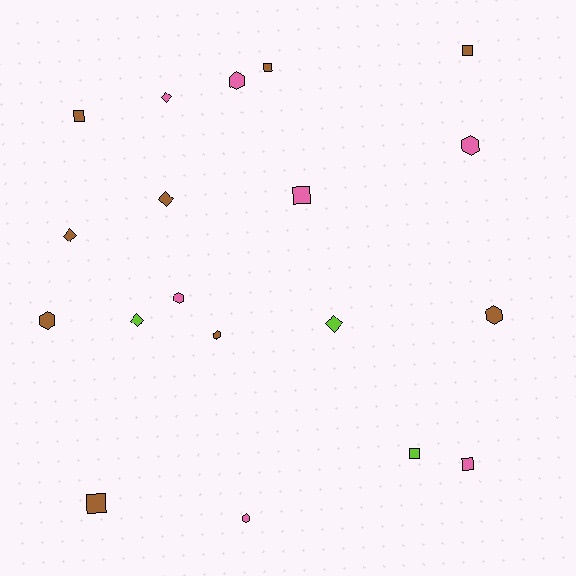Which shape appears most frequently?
Square, with 7 objects.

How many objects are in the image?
There are 19 objects.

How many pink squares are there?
There are 2 pink squares.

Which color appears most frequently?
Brown, with 9 objects.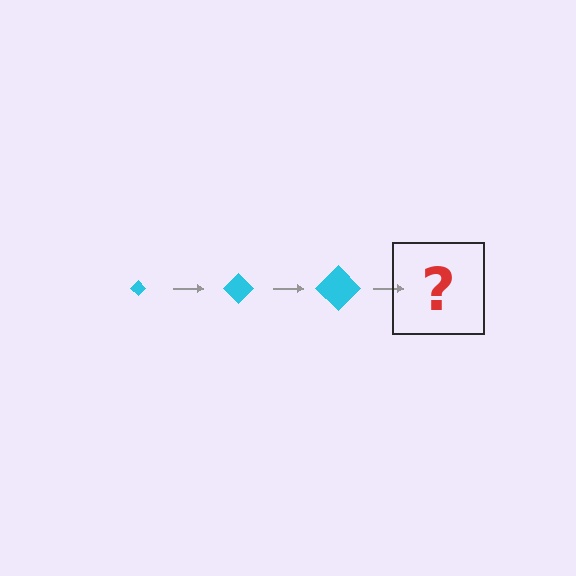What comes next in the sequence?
The next element should be a cyan diamond, larger than the previous one.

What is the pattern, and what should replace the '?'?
The pattern is that the diamond gets progressively larger each step. The '?' should be a cyan diamond, larger than the previous one.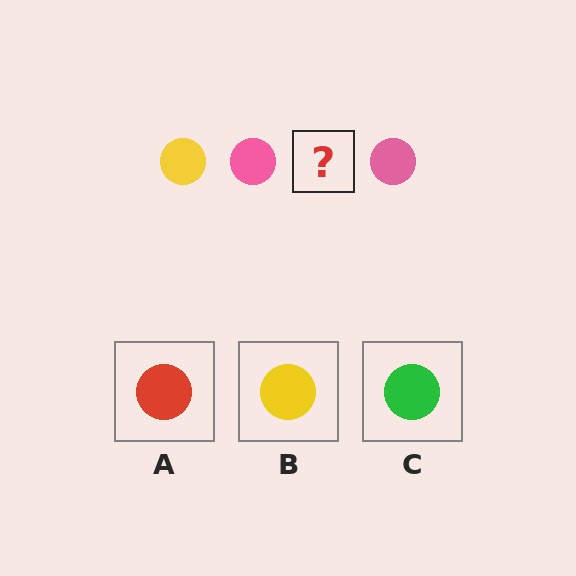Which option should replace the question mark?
Option B.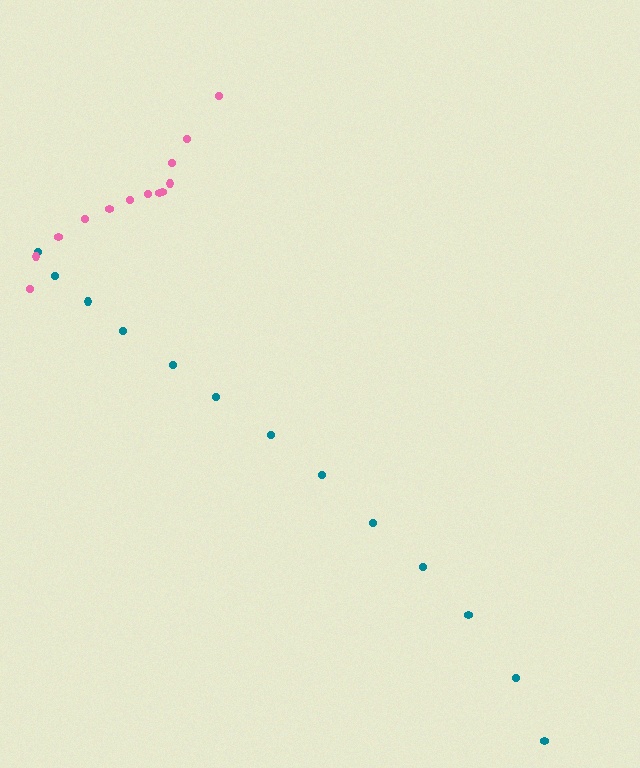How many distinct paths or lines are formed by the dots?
There are 2 distinct paths.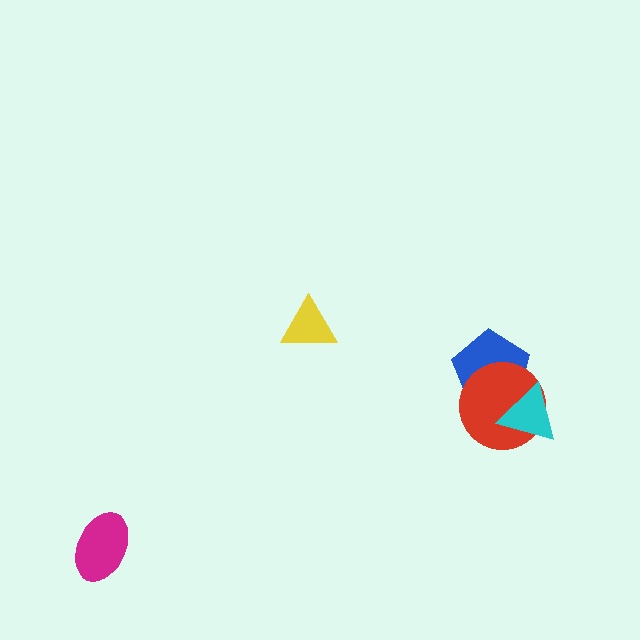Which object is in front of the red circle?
The cyan triangle is in front of the red circle.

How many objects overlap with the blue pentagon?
2 objects overlap with the blue pentagon.